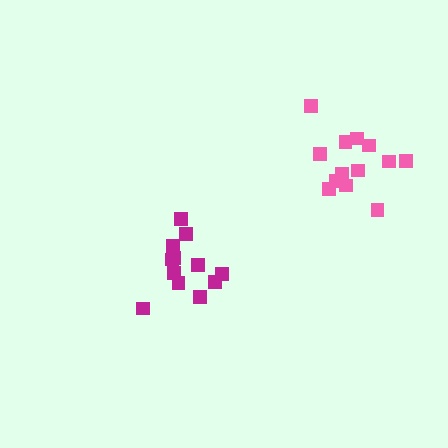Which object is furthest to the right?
The pink cluster is rightmost.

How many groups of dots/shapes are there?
There are 2 groups.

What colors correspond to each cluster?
The clusters are colored: pink, magenta.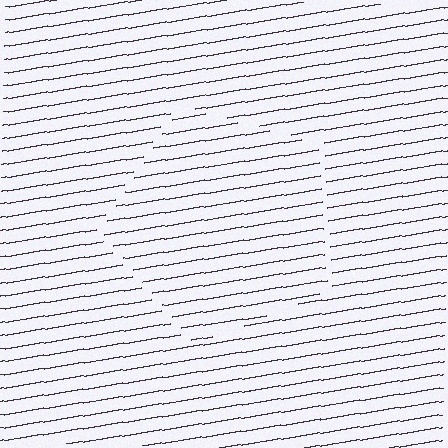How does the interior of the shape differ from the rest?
The interior of the shape contains the same grating, shifted by half a period — the contour is defined by the phase discontinuity where line-ends from the inner and outer gratings abut.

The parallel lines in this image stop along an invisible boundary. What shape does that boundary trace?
An illusory pentagon. The interior of the shape contains the same grating, shifted by half a period — the contour is defined by the phase discontinuity where line-ends from the inner and outer gratings abut.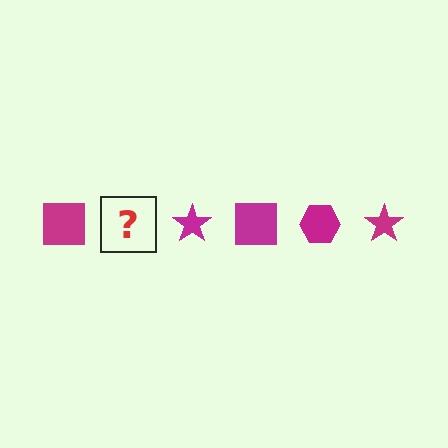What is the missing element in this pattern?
The missing element is a magenta hexagon.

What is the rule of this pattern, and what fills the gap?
The rule is that the pattern cycles through square, hexagon, star shapes in magenta. The gap should be filled with a magenta hexagon.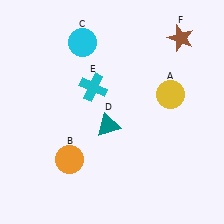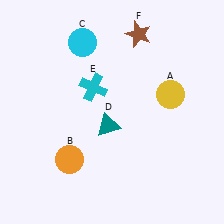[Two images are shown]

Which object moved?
The brown star (F) moved left.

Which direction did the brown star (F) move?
The brown star (F) moved left.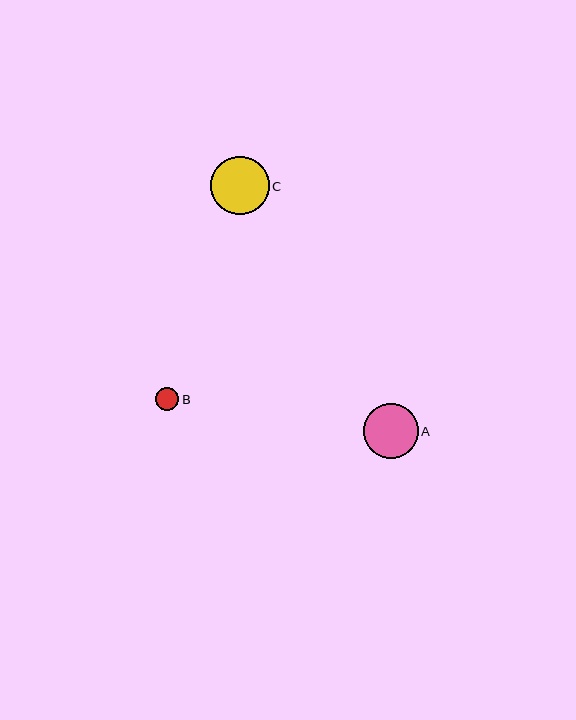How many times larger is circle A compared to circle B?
Circle A is approximately 2.4 times the size of circle B.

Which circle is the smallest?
Circle B is the smallest with a size of approximately 23 pixels.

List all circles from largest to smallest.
From largest to smallest: C, A, B.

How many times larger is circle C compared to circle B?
Circle C is approximately 2.5 times the size of circle B.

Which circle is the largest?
Circle C is the largest with a size of approximately 58 pixels.